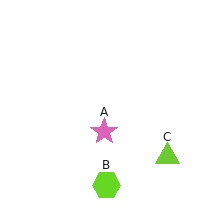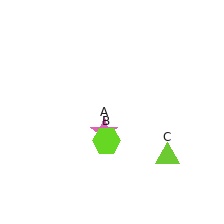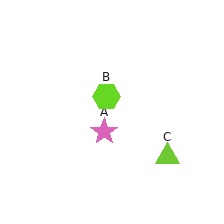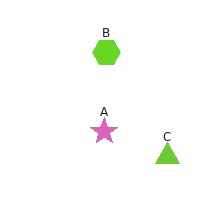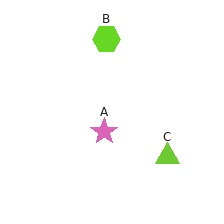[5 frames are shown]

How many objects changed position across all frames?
1 object changed position: lime hexagon (object B).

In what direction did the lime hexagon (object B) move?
The lime hexagon (object B) moved up.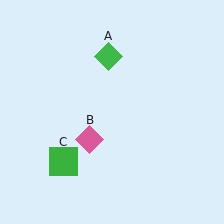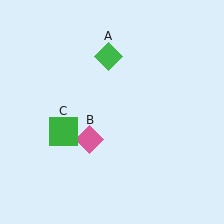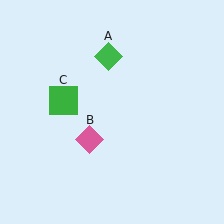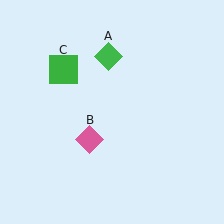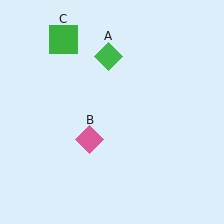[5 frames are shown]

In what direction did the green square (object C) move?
The green square (object C) moved up.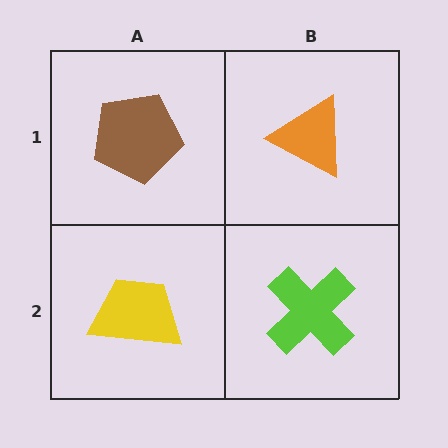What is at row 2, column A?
A yellow trapezoid.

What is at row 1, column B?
An orange triangle.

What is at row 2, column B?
A lime cross.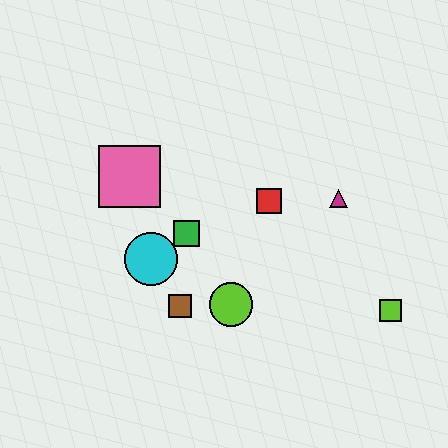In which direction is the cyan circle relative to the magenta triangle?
The cyan circle is to the left of the magenta triangle.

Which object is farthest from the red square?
The lime square is farthest from the red square.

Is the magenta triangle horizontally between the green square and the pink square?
No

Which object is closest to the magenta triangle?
The red square is closest to the magenta triangle.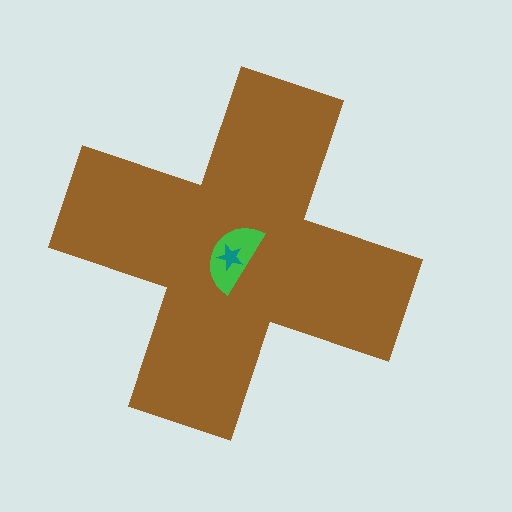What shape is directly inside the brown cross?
The green semicircle.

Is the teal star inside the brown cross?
Yes.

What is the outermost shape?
The brown cross.